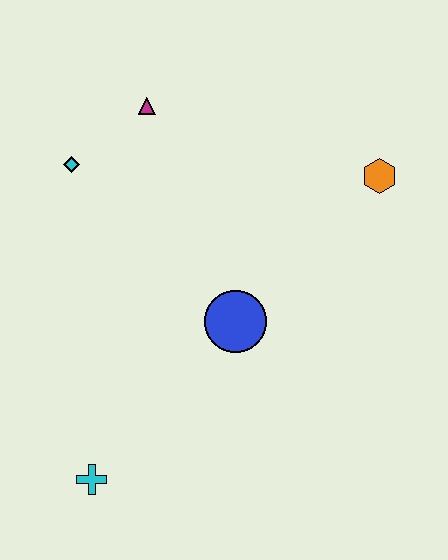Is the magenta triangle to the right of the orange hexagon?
No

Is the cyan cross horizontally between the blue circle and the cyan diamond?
Yes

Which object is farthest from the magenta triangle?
The cyan cross is farthest from the magenta triangle.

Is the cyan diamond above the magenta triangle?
No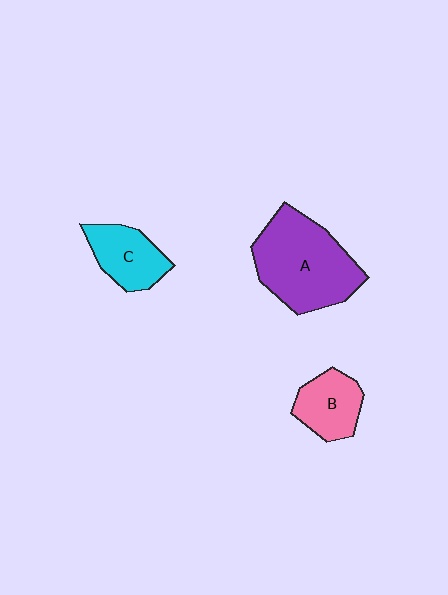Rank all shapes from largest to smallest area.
From largest to smallest: A (purple), C (cyan), B (pink).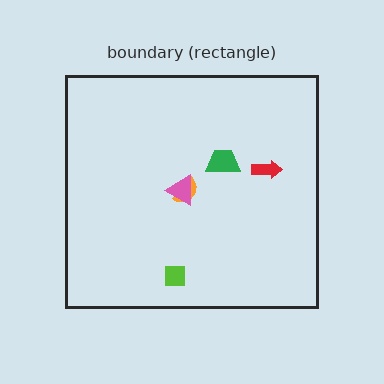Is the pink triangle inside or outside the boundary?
Inside.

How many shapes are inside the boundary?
5 inside, 0 outside.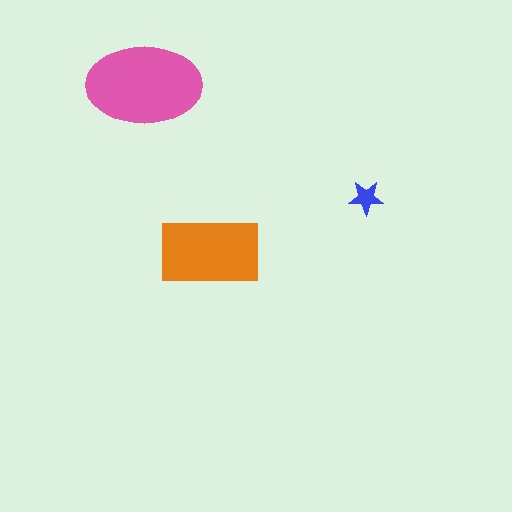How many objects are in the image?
There are 3 objects in the image.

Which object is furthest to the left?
The pink ellipse is leftmost.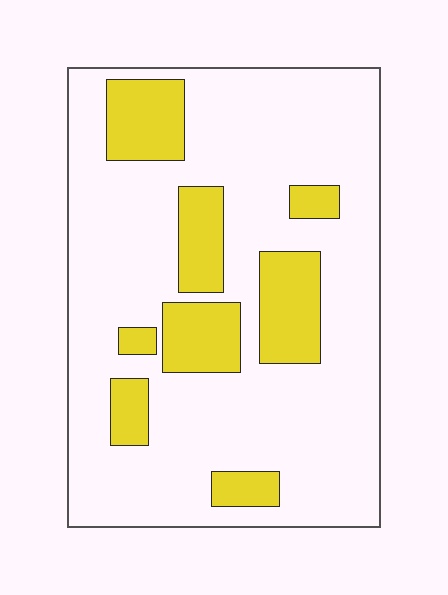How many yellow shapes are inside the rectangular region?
8.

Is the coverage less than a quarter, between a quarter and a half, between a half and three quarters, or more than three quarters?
Less than a quarter.